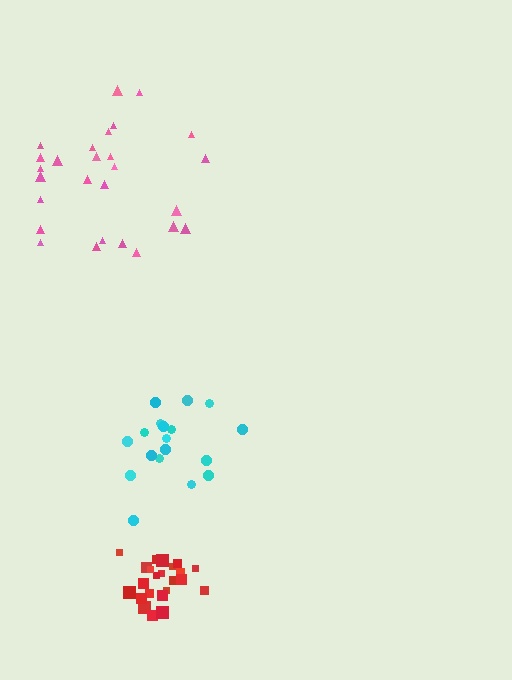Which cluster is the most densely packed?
Red.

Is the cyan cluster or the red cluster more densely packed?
Red.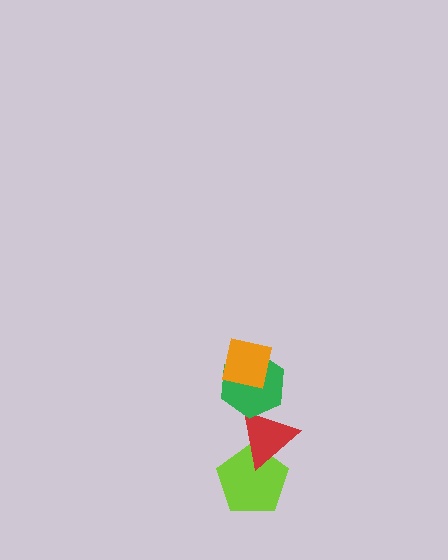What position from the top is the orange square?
The orange square is 1st from the top.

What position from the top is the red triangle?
The red triangle is 3rd from the top.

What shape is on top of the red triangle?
The green hexagon is on top of the red triangle.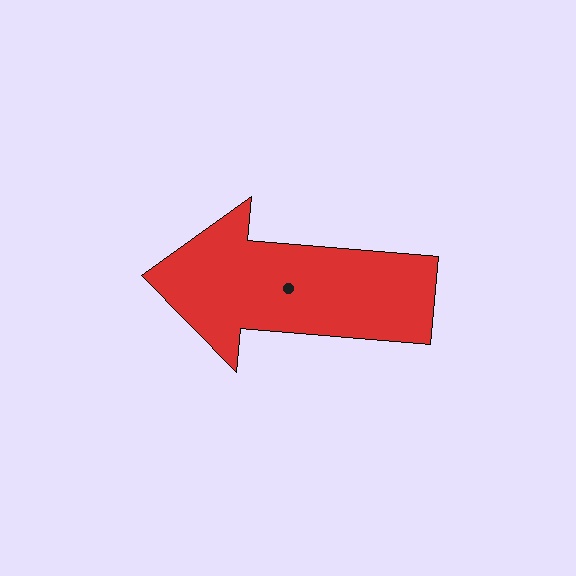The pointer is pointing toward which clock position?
Roughly 9 o'clock.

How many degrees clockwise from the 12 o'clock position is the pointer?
Approximately 275 degrees.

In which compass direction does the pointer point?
West.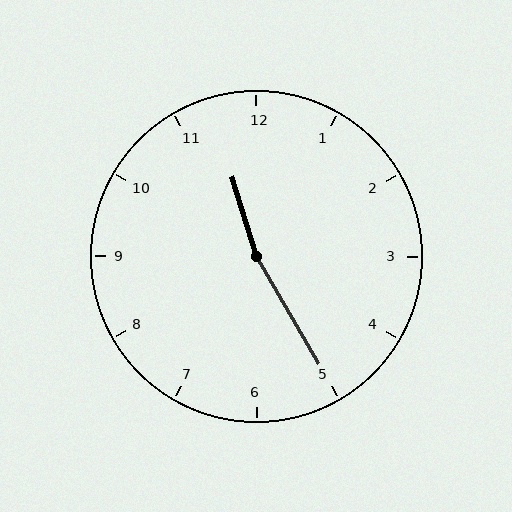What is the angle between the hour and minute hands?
Approximately 168 degrees.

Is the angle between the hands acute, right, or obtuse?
It is obtuse.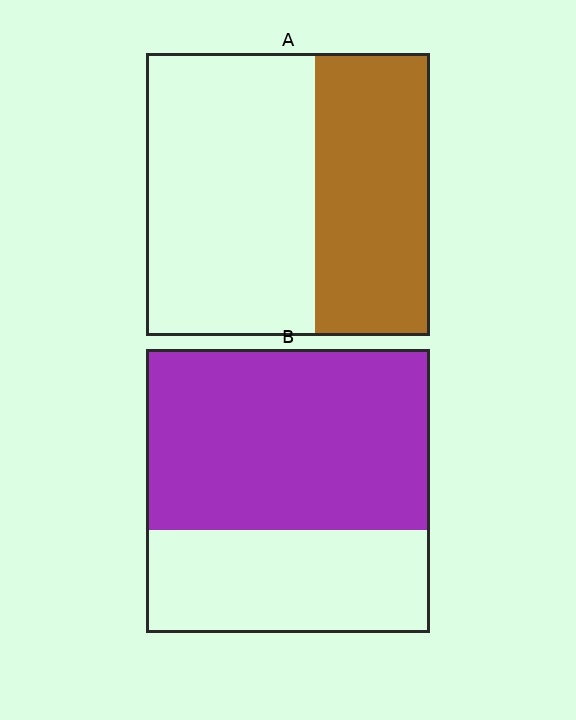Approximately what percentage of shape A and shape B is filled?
A is approximately 40% and B is approximately 65%.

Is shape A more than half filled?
No.